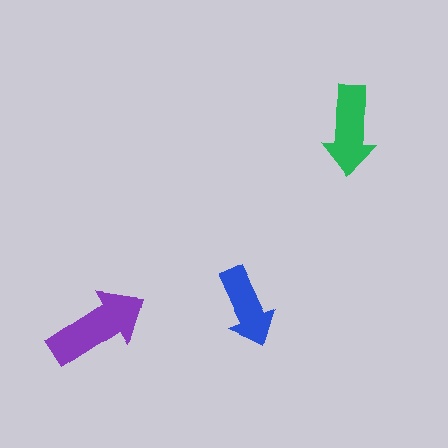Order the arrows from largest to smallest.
the purple one, the green one, the blue one.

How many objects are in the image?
There are 3 objects in the image.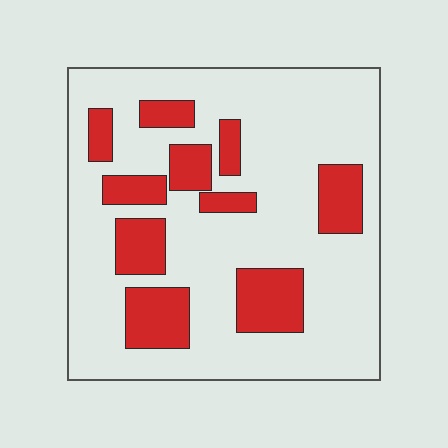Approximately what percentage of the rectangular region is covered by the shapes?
Approximately 25%.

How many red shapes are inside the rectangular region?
10.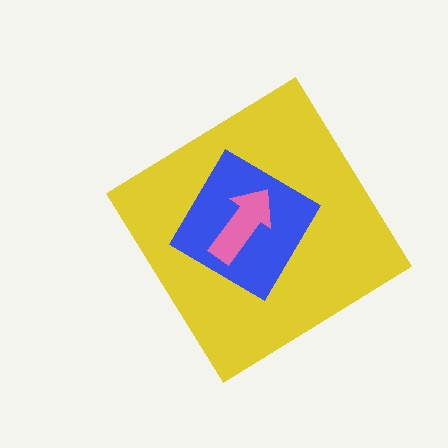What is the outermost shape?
The yellow diamond.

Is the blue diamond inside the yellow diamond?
Yes.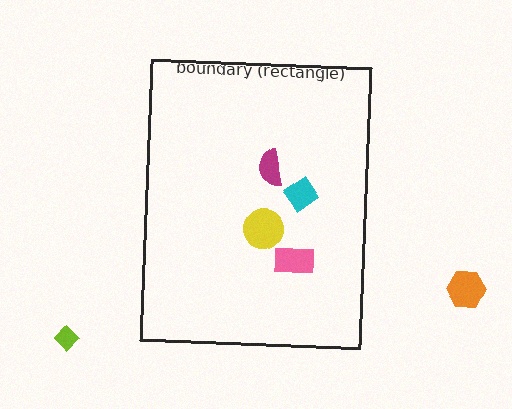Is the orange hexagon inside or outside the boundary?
Outside.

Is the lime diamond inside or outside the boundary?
Outside.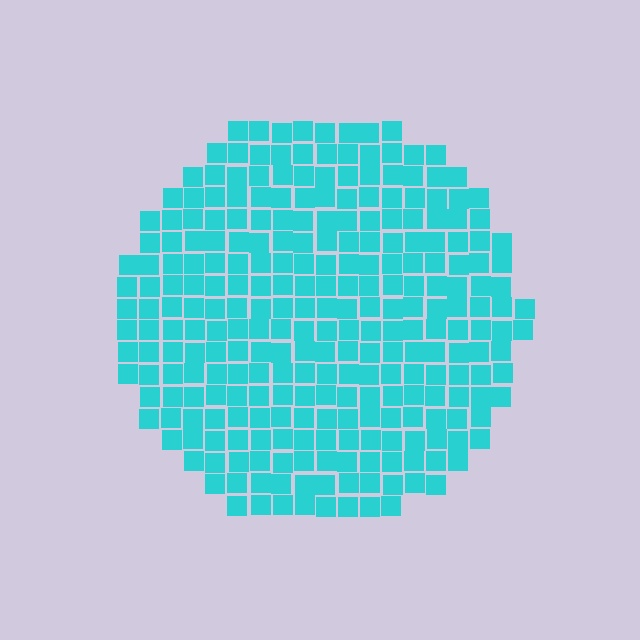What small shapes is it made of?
It is made of small squares.